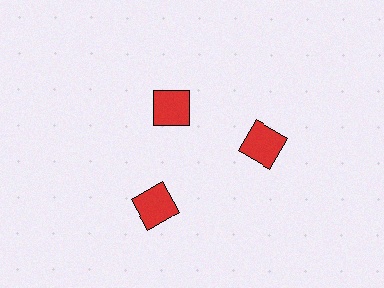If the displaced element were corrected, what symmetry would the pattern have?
It would have 3-fold rotational symmetry — the pattern would map onto itself every 120 degrees.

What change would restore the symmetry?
The symmetry would be restored by moving it outward, back onto the ring so that all 3 squares sit at equal angles and equal distance from the center.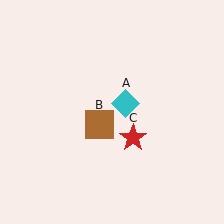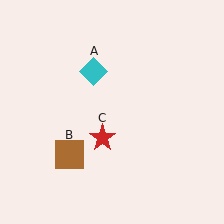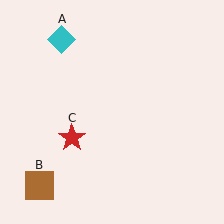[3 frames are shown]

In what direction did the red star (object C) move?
The red star (object C) moved left.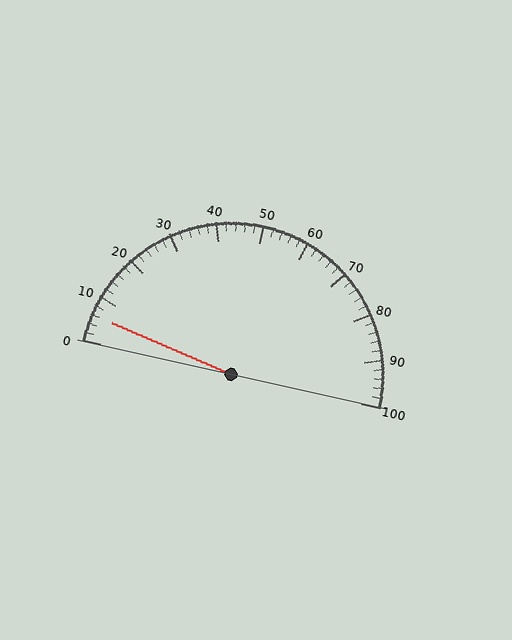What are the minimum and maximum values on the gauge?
The gauge ranges from 0 to 100.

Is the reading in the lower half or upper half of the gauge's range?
The reading is in the lower half of the range (0 to 100).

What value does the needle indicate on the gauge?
The needle indicates approximately 6.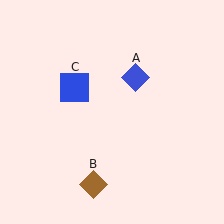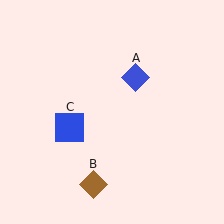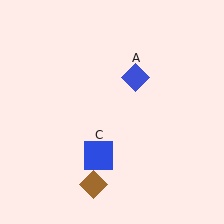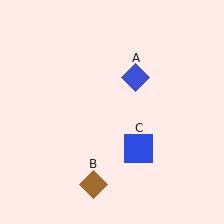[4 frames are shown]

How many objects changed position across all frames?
1 object changed position: blue square (object C).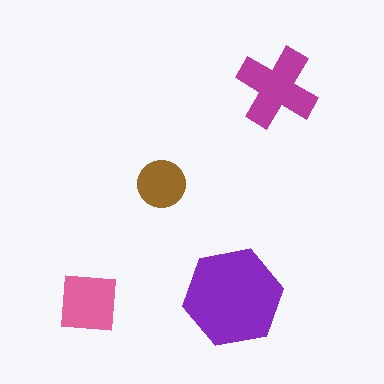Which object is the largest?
The purple hexagon.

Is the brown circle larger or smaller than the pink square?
Smaller.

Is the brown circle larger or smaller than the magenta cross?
Smaller.